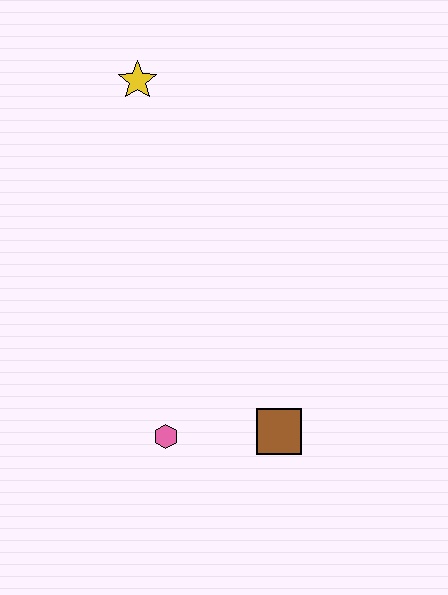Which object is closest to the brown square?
The pink hexagon is closest to the brown square.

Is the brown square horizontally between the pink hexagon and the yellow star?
No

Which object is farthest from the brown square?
The yellow star is farthest from the brown square.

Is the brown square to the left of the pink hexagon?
No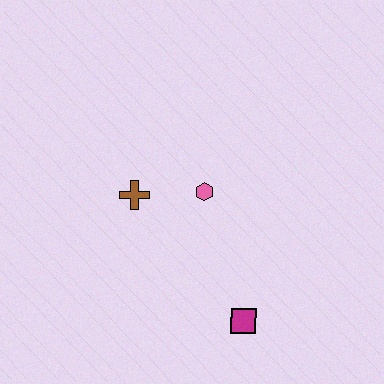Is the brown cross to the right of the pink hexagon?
No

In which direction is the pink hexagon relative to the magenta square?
The pink hexagon is above the magenta square.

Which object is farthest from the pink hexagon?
The magenta square is farthest from the pink hexagon.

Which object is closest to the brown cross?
The pink hexagon is closest to the brown cross.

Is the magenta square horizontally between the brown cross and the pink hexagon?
No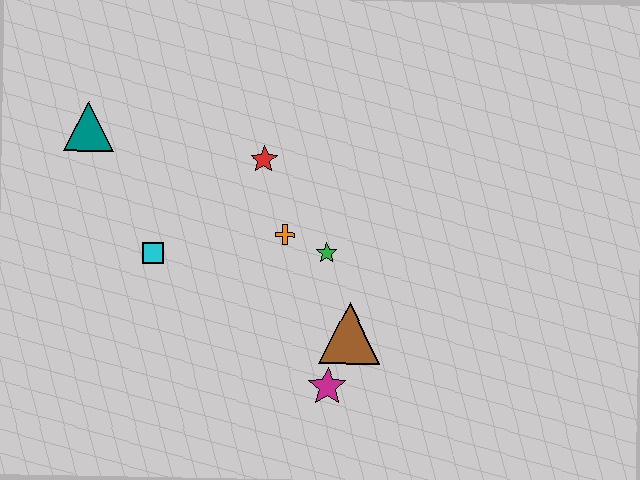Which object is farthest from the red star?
The magenta star is farthest from the red star.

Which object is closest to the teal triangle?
The cyan square is closest to the teal triangle.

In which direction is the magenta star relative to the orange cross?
The magenta star is below the orange cross.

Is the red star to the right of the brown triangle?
No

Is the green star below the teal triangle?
Yes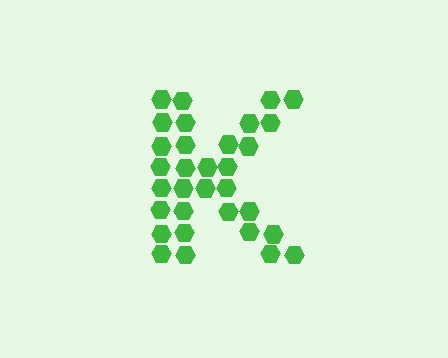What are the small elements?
The small elements are hexagons.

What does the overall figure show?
The overall figure shows the letter K.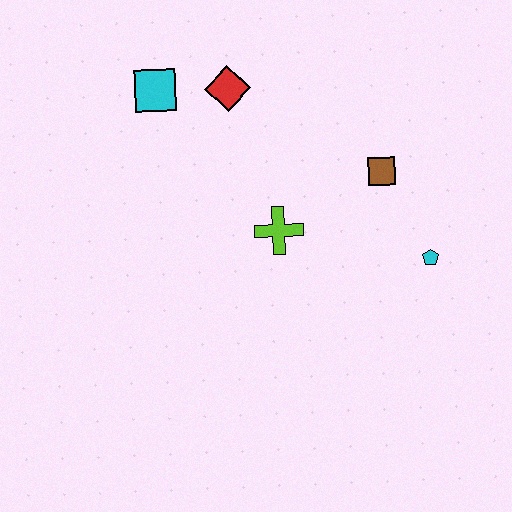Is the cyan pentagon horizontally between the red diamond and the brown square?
No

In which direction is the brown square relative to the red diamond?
The brown square is to the right of the red diamond.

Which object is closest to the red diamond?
The cyan square is closest to the red diamond.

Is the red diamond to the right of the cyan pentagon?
No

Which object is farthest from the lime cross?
The cyan square is farthest from the lime cross.